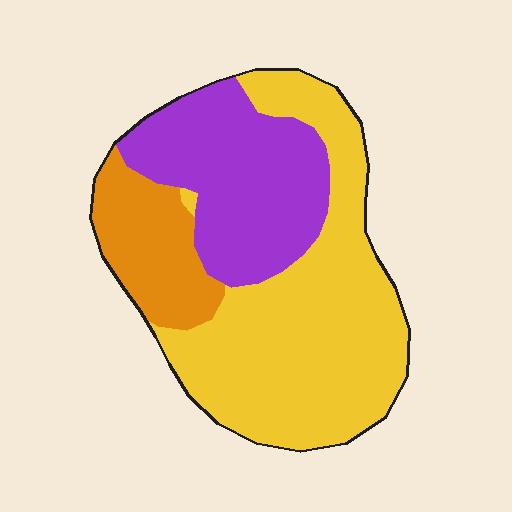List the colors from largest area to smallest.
From largest to smallest: yellow, purple, orange.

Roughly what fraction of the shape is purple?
Purple takes up about one third (1/3) of the shape.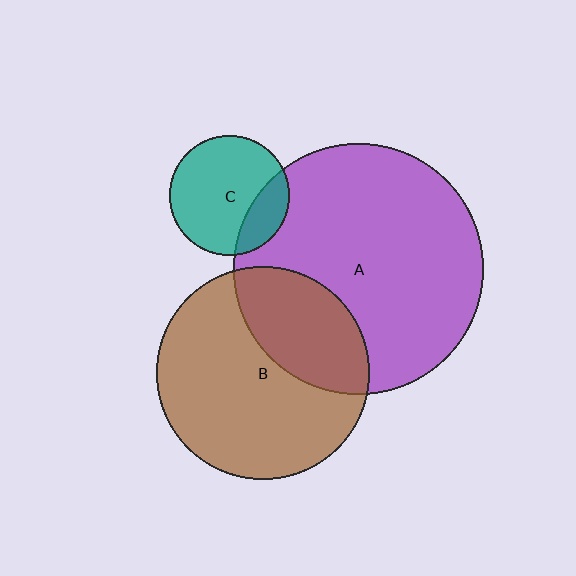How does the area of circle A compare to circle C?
Approximately 4.4 times.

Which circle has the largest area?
Circle A (purple).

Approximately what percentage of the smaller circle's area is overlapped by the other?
Approximately 30%.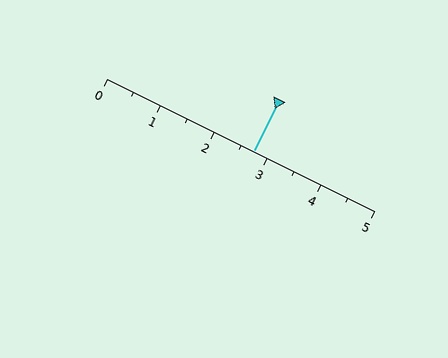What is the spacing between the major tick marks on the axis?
The major ticks are spaced 1 apart.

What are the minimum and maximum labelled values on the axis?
The axis runs from 0 to 5.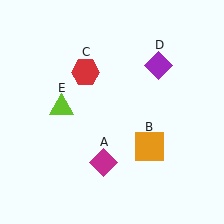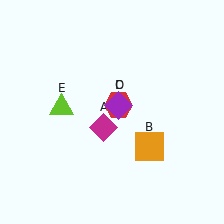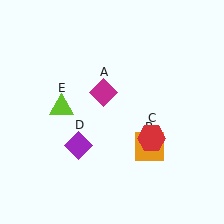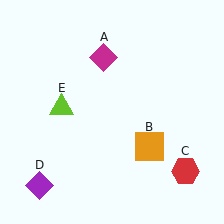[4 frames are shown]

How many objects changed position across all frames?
3 objects changed position: magenta diamond (object A), red hexagon (object C), purple diamond (object D).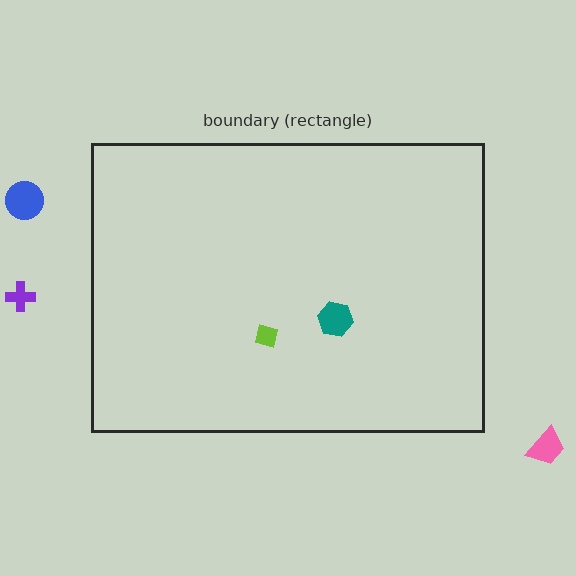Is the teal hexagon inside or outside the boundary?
Inside.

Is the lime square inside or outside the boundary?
Inside.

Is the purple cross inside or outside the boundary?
Outside.